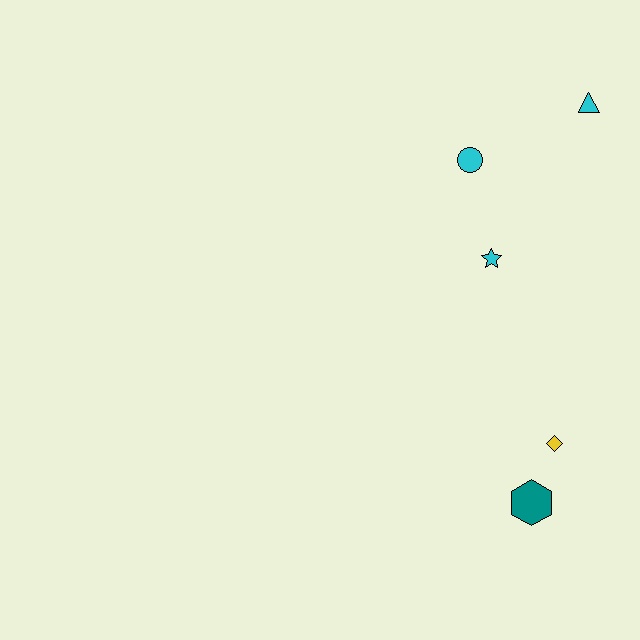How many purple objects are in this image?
There are no purple objects.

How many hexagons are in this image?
There is 1 hexagon.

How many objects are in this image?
There are 5 objects.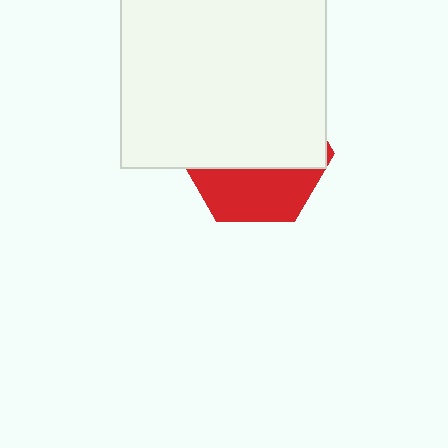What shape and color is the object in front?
The object in front is a white square.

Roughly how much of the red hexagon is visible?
A small part of it is visible (roughly 36%).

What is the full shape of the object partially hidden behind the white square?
The partially hidden object is a red hexagon.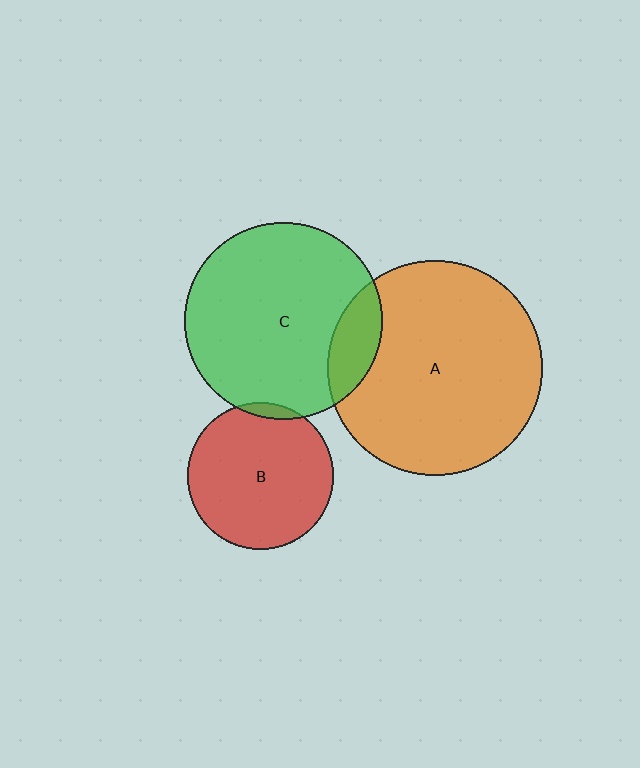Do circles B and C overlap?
Yes.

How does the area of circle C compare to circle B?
Approximately 1.8 times.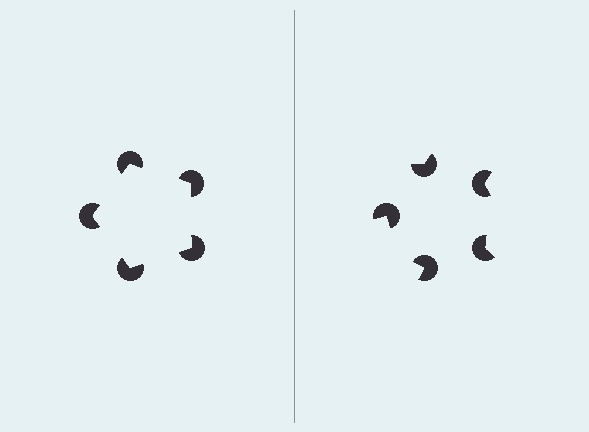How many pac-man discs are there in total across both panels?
10 — 5 on each side.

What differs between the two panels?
The pac-man discs are positioned identically on both sides; only the wedge orientations differ. On the left they align to a pentagon; on the right they are misaligned.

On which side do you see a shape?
An illusory pentagon appears on the left side. On the right side the wedge cuts are rotated, so no coherent shape forms.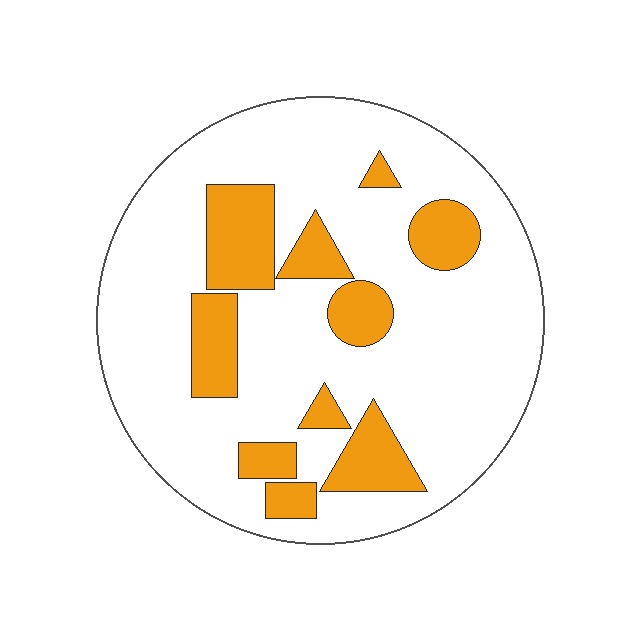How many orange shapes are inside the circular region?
10.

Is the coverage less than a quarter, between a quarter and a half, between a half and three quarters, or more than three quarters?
Less than a quarter.